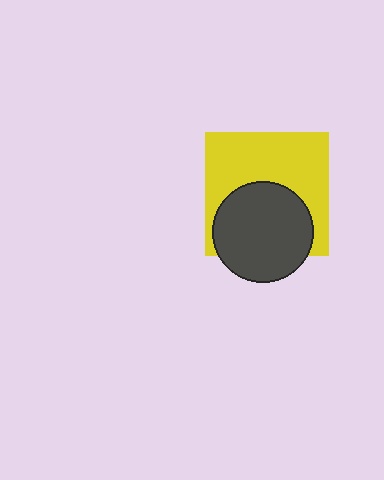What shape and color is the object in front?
The object in front is a dark gray circle.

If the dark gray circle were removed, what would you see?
You would see the complete yellow square.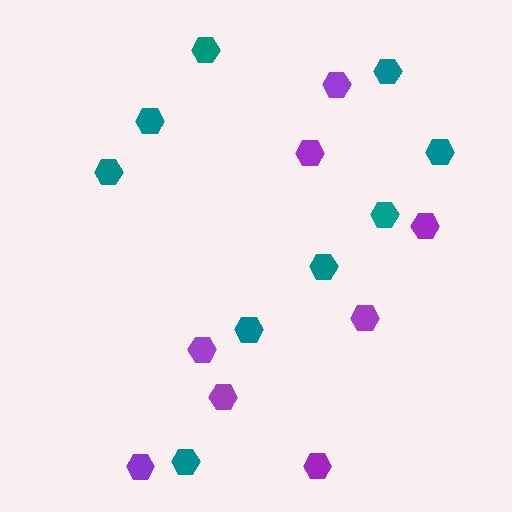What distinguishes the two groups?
There are 2 groups: one group of teal hexagons (9) and one group of purple hexagons (8).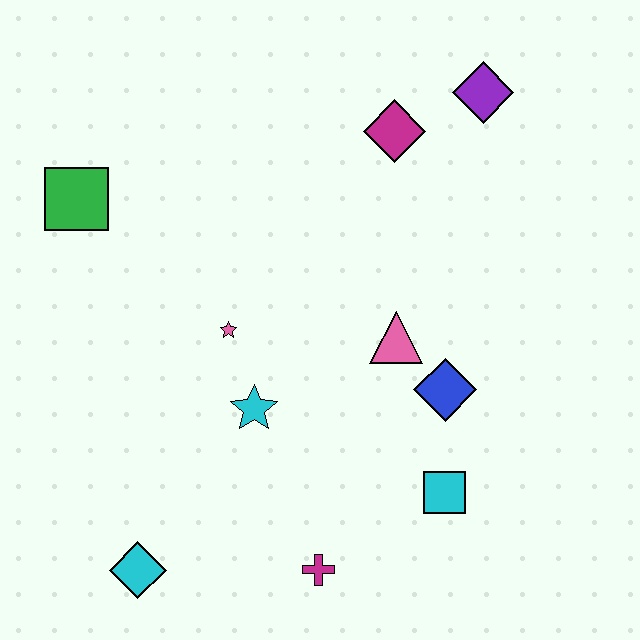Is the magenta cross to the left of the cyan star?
No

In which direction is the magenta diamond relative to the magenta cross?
The magenta diamond is above the magenta cross.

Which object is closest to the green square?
The pink star is closest to the green square.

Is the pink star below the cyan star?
No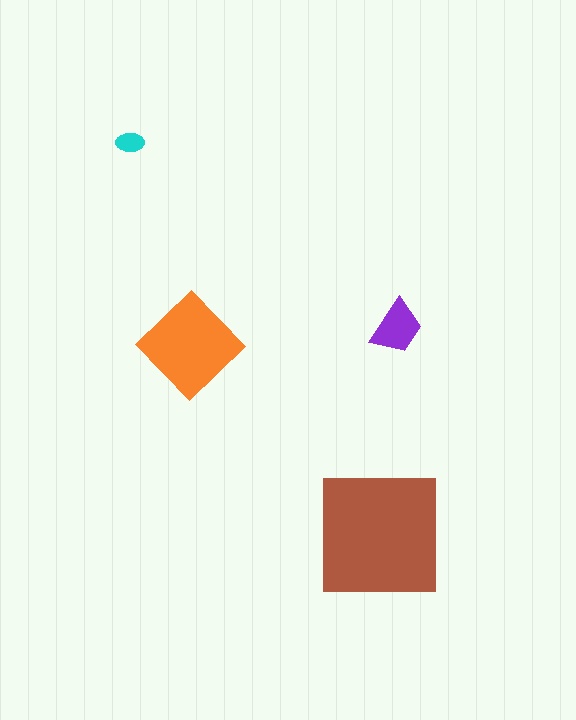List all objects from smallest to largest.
The cyan ellipse, the purple trapezoid, the orange diamond, the brown square.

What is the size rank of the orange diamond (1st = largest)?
2nd.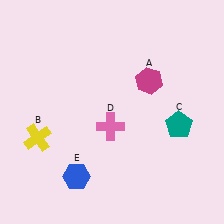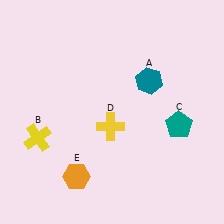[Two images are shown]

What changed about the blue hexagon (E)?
In Image 1, E is blue. In Image 2, it changed to orange.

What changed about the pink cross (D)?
In Image 1, D is pink. In Image 2, it changed to yellow.